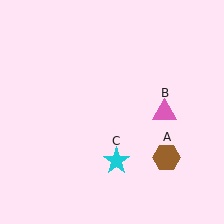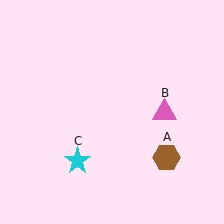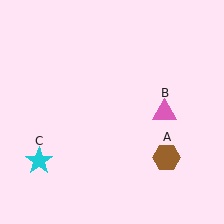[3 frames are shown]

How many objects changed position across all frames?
1 object changed position: cyan star (object C).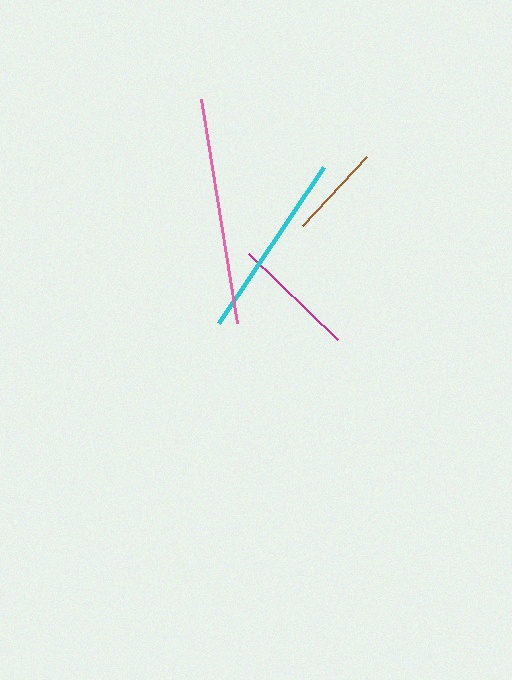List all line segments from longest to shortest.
From longest to shortest: pink, cyan, magenta, brown.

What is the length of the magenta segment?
The magenta segment is approximately 124 pixels long.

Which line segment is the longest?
The pink line is the longest at approximately 226 pixels.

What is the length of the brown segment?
The brown segment is approximately 94 pixels long.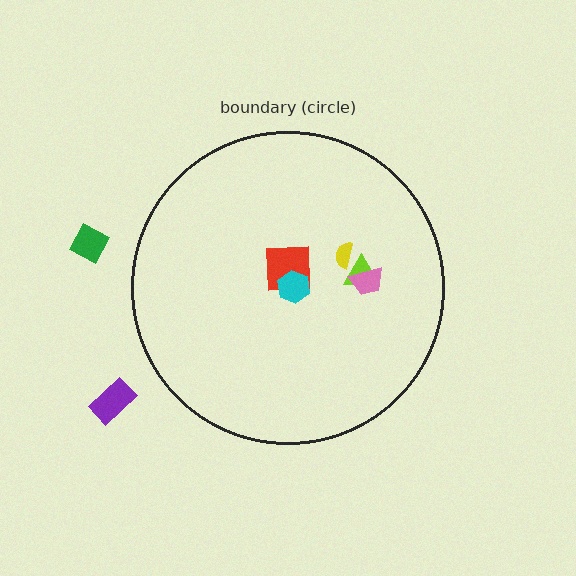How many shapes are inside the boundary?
5 inside, 2 outside.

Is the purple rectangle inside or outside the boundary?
Outside.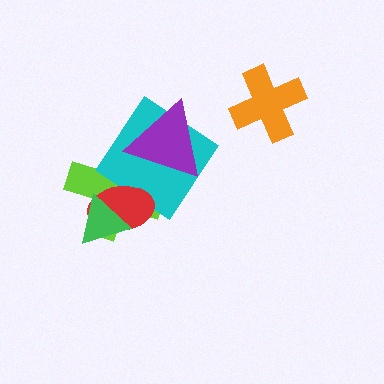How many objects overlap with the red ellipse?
3 objects overlap with the red ellipse.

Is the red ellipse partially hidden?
Yes, it is partially covered by another shape.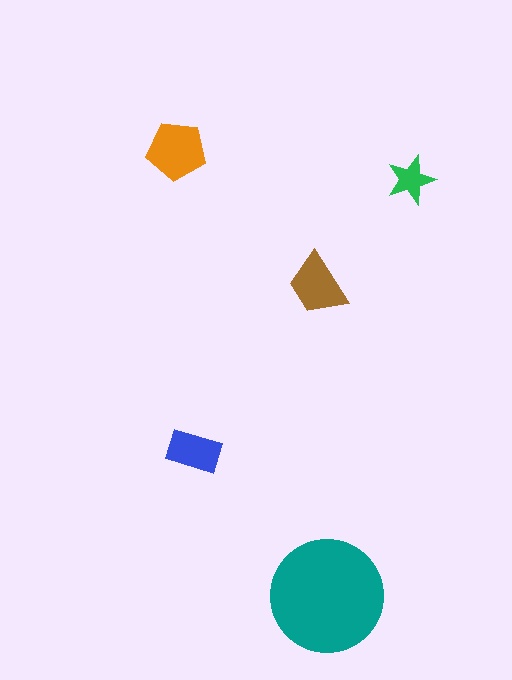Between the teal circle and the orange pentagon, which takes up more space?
The teal circle.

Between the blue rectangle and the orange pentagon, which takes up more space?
The orange pentagon.